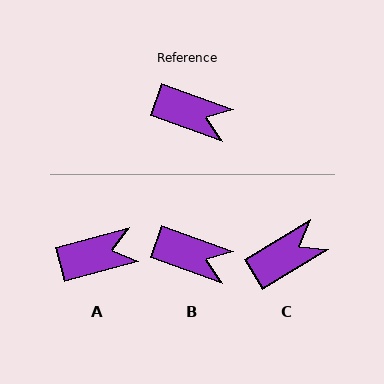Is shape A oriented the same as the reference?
No, it is off by about 35 degrees.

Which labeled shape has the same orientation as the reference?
B.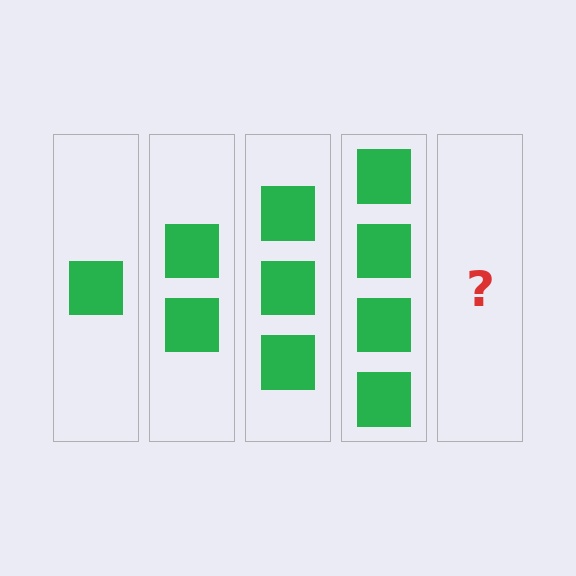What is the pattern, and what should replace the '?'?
The pattern is that each step adds one more square. The '?' should be 5 squares.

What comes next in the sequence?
The next element should be 5 squares.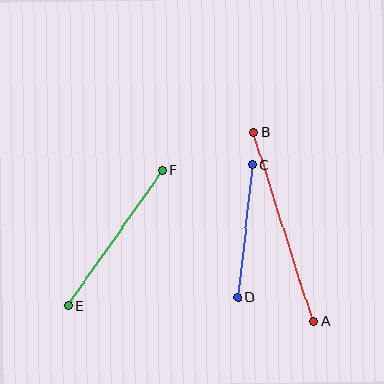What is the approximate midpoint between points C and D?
The midpoint is at approximately (245, 231) pixels.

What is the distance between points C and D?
The distance is approximately 134 pixels.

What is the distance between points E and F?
The distance is approximately 165 pixels.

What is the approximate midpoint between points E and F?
The midpoint is at approximately (115, 238) pixels.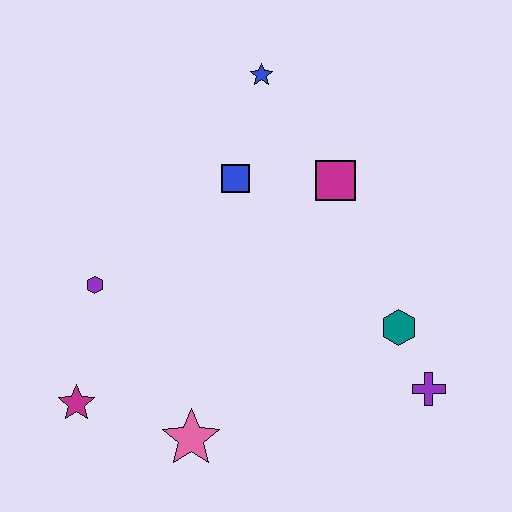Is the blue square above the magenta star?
Yes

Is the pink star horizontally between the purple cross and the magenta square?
No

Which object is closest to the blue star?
The blue square is closest to the blue star.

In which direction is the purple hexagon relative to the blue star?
The purple hexagon is below the blue star.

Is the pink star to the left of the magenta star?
No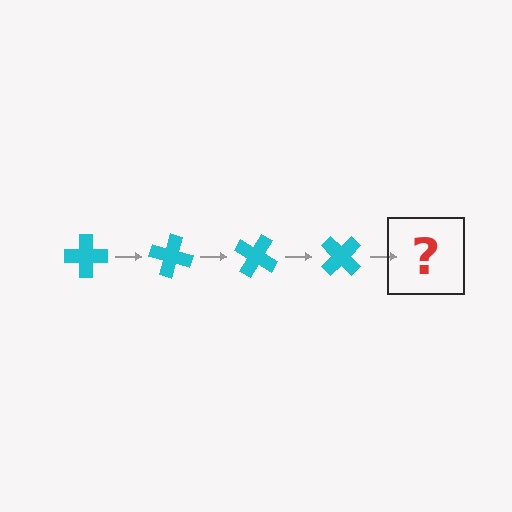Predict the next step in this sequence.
The next step is a cyan cross rotated 60 degrees.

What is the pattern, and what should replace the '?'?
The pattern is that the cross rotates 15 degrees each step. The '?' should be a cyan cross rotated 60 degrees.